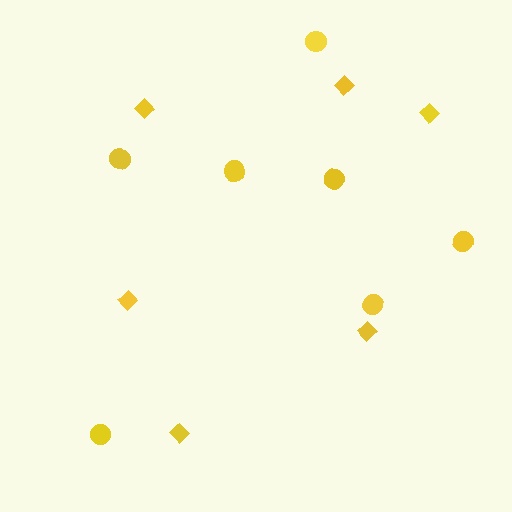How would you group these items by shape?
There are 2 groups: one group of circles (7) and one group of diamonds (6).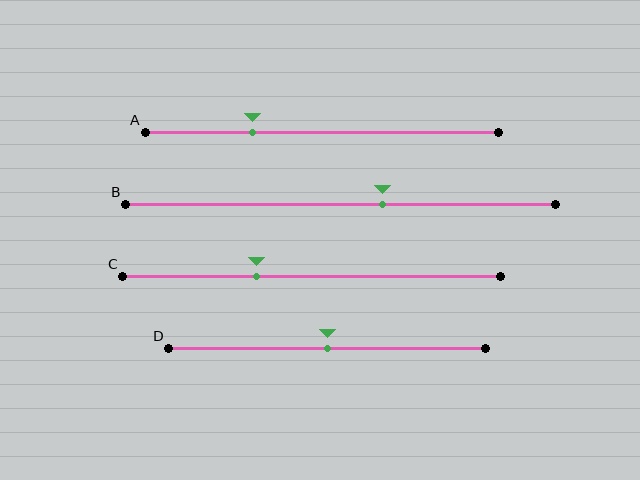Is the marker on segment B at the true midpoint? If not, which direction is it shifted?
No, the marker on segment B is shifted to the right by about 10% of the segment length.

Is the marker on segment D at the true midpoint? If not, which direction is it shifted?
Yes, the marker on segment D is at the true midpoint.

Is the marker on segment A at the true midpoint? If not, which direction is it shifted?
No, the marker on segment A is shifted to the left by about 20% of the segment length.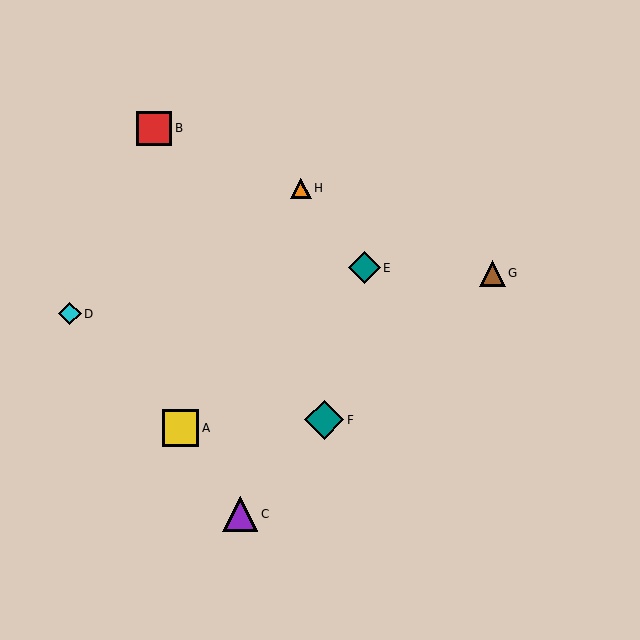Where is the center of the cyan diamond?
The center of the cyan diamond is at (70, 314).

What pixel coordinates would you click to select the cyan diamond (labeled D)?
Click at (70, 314) to select the cyan diamond D.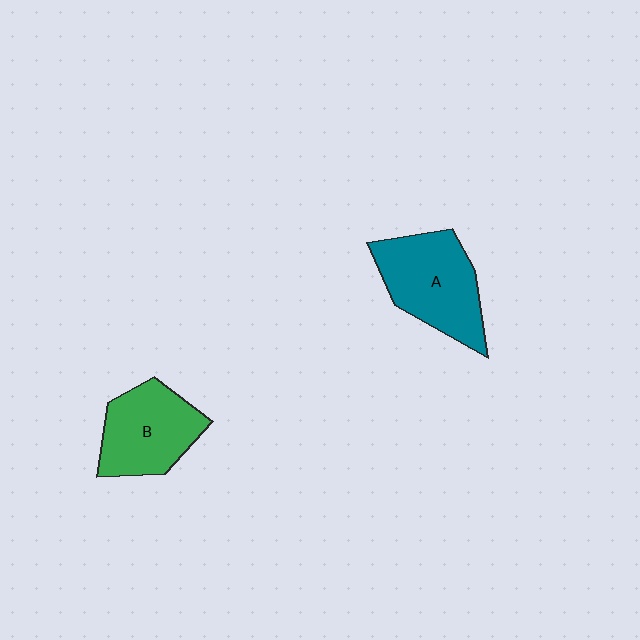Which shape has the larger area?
Shape A (teal).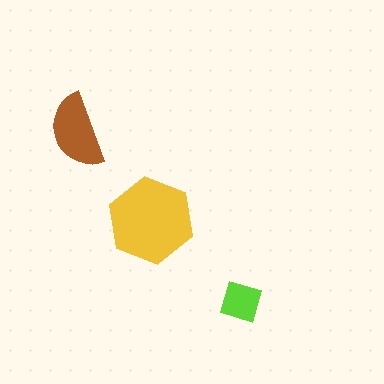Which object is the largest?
The yellow hexagon.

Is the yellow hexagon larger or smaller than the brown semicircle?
Larger.